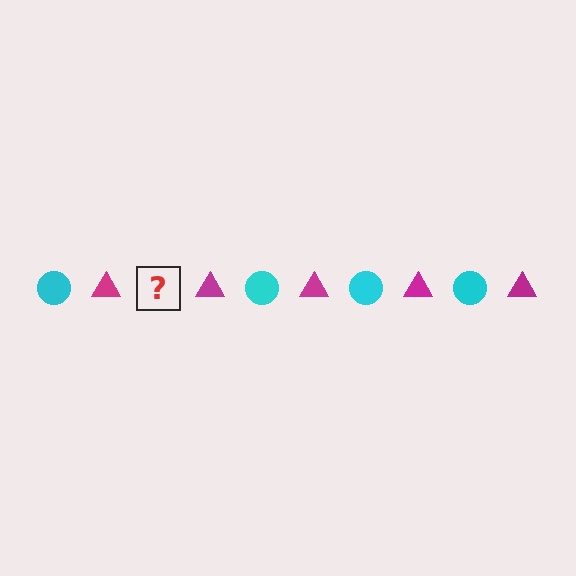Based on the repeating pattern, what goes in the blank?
The blank should be a cyan circle.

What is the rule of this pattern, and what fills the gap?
The rule is that the pattern alternates between cyan circle and magenta triangle. The gap should be filled with a cyan circle.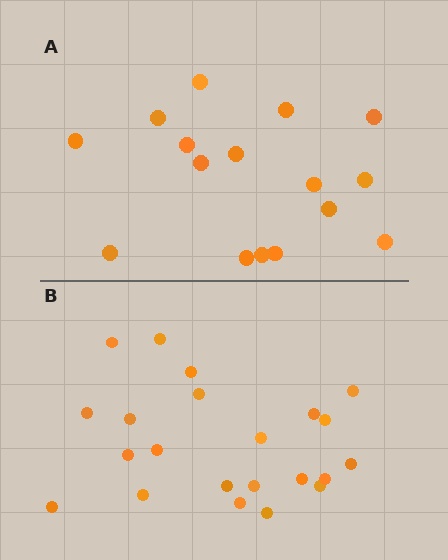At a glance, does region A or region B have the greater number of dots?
Region B (the bottom region) has more dots.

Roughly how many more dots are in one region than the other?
Region B has about 6 more dots than region A.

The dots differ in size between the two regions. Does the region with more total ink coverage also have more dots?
No. Region A has more total ink coverage because its dots are larger, but region B actually contains more individual dots. Total area can be misleading — the number of items is what matters here.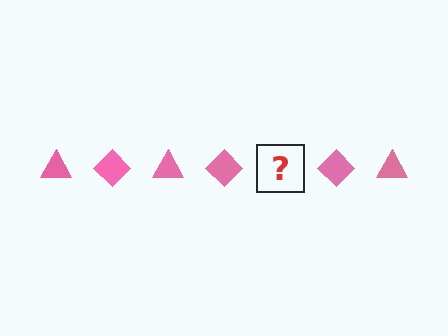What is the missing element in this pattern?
The missing element is a pink triangle.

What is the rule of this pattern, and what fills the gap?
The rule is that the pattern cycles through triangle, diamond shapes in pink. The gap should be filled with a pink triangle.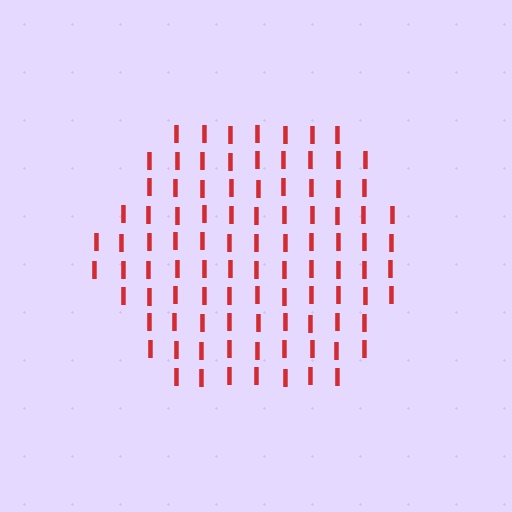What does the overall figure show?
The overall figure shows a hexagon.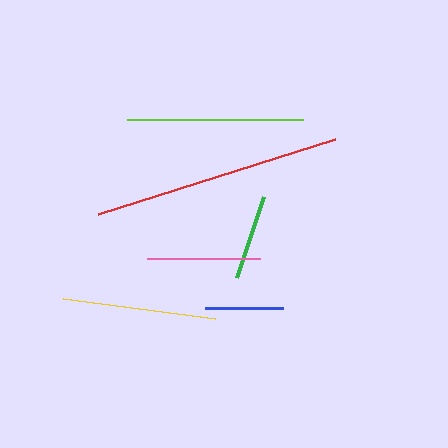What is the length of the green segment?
The green segment is approximately 85 pixels long.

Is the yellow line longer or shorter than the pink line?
The yellow line is longer than the pink line.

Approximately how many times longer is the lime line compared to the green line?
The lime line is approximately 2.1 times the length of the green line.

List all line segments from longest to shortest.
From longest to shortest: red, lime, yellow, pink, green, blue.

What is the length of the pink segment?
The pink segment is approximately 113 pixels long.